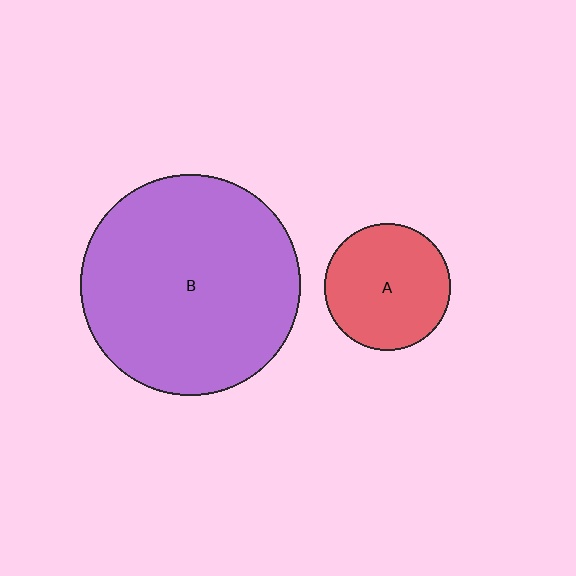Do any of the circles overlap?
No, none of the circles overlap.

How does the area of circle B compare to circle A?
Approximately 3.0 times.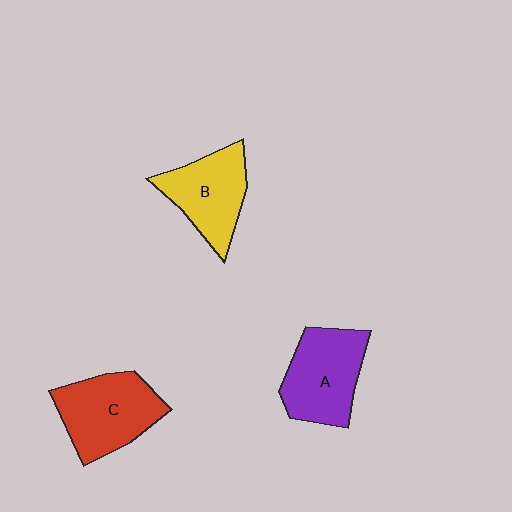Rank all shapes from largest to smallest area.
From largest to smallest: C (red), A (purple), B (yellow).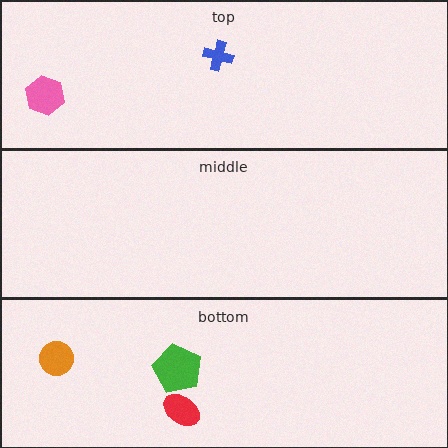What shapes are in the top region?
The pink hexagon, the blue cross.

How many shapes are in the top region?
2.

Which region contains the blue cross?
The top region.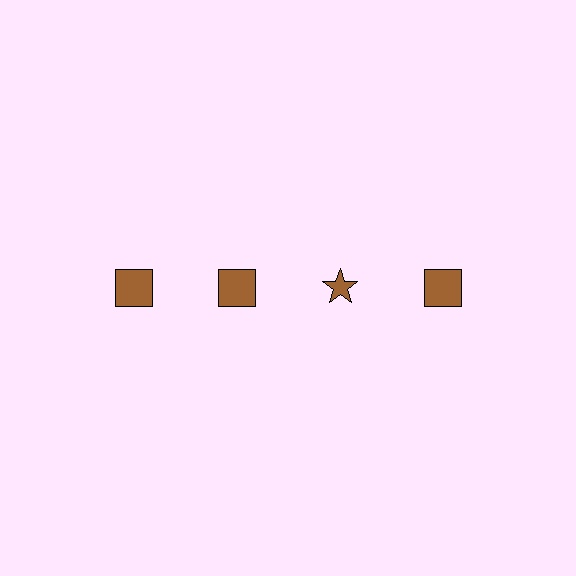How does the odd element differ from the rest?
It has a different shape: star instead of square.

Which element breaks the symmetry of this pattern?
The brown star in the top row, center column breaks the symmetry. All other shapes are brown squares.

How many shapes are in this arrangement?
There are 4 shapes arranged in a grid pattern.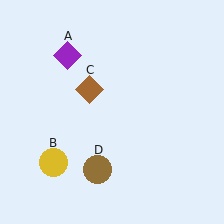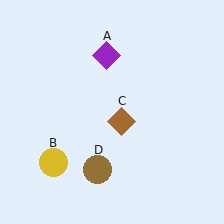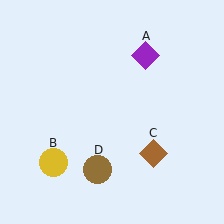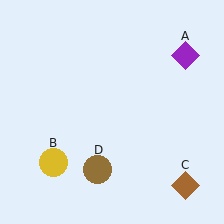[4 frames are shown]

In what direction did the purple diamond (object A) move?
The purple diamond (object A) moved right.